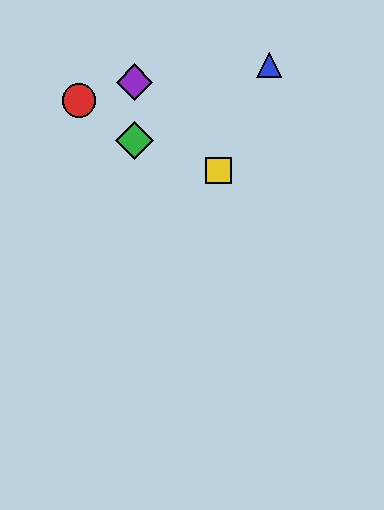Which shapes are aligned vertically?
The green diamond, the purple diamond are aligned vertically.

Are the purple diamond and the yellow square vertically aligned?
No, the purple diamond is at x≈134 and the yellow square is at x≈219.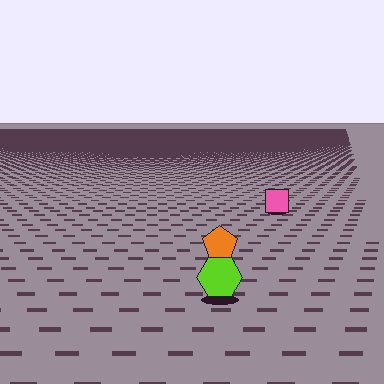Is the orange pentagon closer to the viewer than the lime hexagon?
No. The lime hexagon is closer — you can tell from the texture gradient: the ground texture is coarser near it.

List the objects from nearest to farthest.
From nearest to farthest: the lime hexagon, the orange pentagon, the pink square.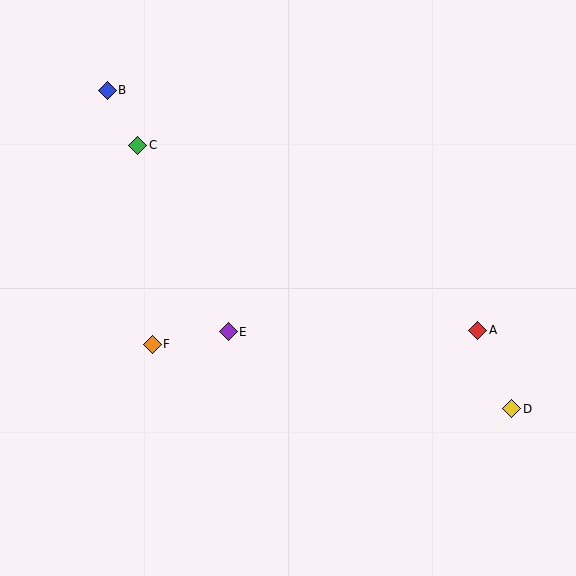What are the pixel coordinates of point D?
Point D is at (512, 409).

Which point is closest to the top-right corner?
Point A is closest to the top-right corner.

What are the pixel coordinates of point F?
Point F is at (152, 344).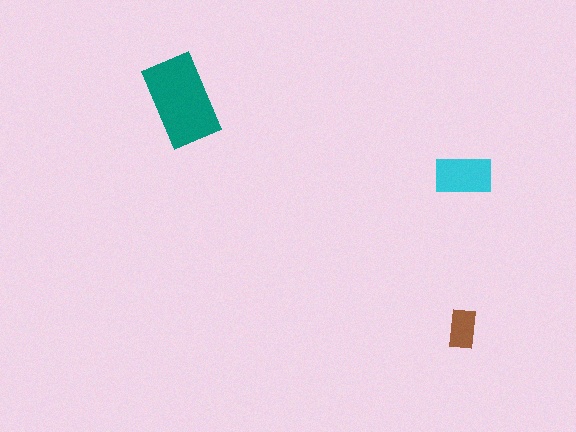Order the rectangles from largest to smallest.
the teal one, the cyan one, the brown one.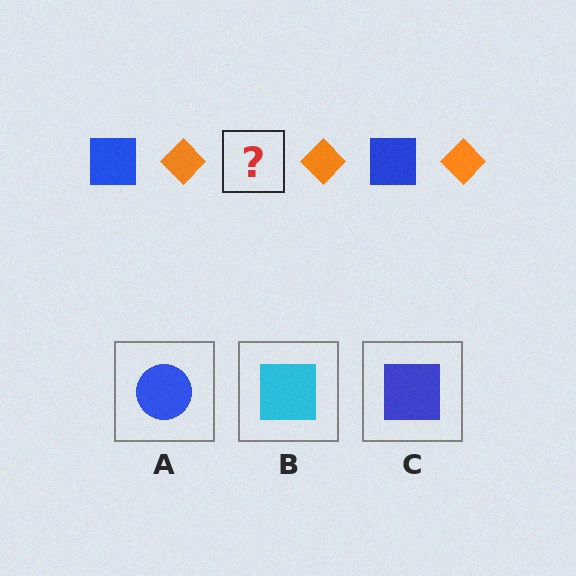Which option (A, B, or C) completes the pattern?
C.